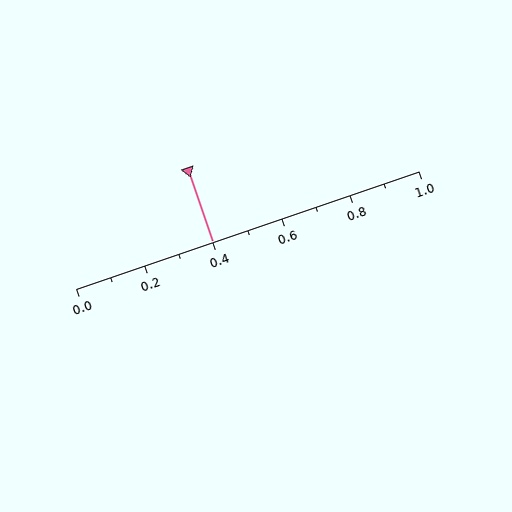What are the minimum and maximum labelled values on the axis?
The axis runs from 0.0 to 1.0.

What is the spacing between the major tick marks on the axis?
The major ticks are spaced 0.2 apart.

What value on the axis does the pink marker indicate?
The marker indicates approximately 0.4.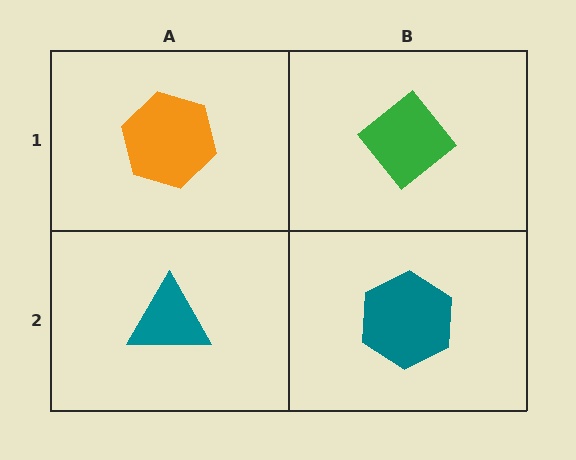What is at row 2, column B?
A teal hexagon.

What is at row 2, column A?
A teal triangle.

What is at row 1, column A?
An orange hexagon.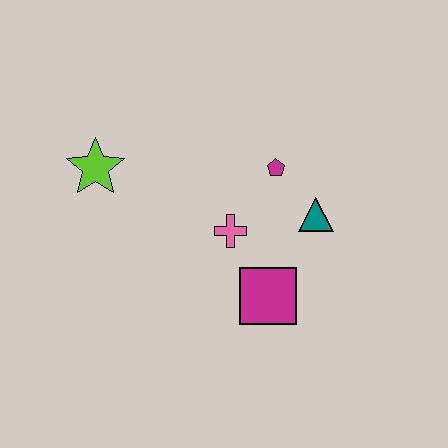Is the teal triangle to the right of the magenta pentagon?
Yes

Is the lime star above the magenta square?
Yes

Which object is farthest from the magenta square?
The lime star is farthest from the magenta square.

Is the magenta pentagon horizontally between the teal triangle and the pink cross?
Yes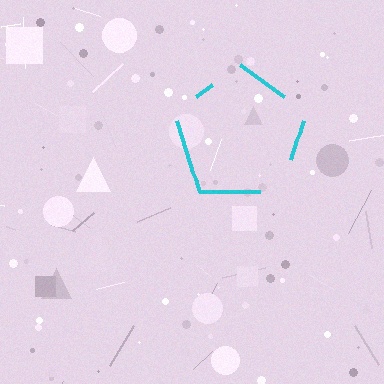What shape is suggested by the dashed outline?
The dashed outline suggests a pentagon.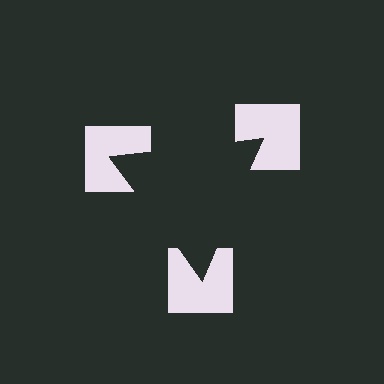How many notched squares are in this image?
There are 3 — one at each vertex of the illusory triangle.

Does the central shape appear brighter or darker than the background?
It typically appears slightly darker than the background, even though no actual brightness change is drawn.